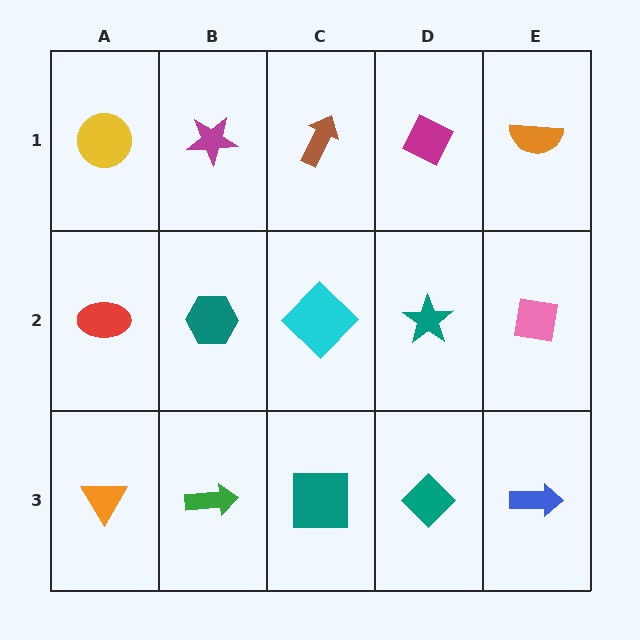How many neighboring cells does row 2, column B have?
4.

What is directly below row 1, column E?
A pink square.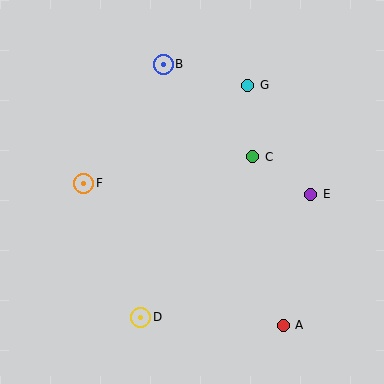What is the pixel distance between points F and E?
The distance between F and E is 227 pixels.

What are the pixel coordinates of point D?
Point D is at (141, 317).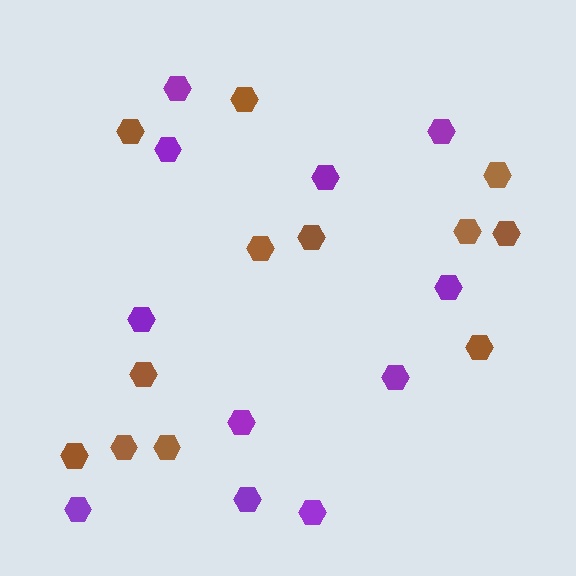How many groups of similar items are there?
There are 2 groups: one group of brown hexagons (12) and one group of purple hexagons (11).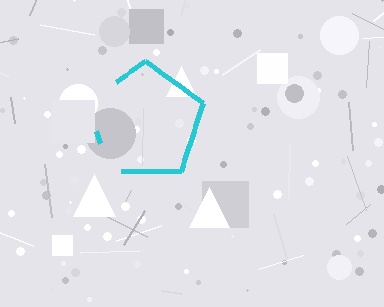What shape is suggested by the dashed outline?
The dashed outline suggests a pentagon.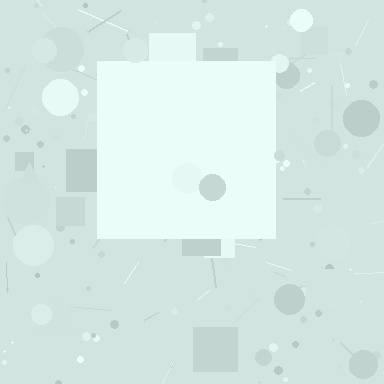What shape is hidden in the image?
A square is hidden in the image.